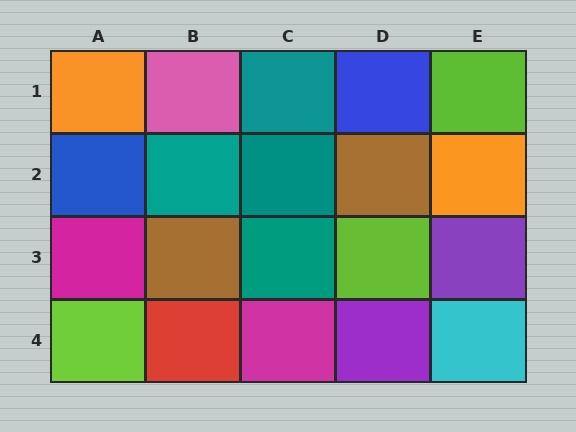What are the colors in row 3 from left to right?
Magenta, brown, teal, lime, purple.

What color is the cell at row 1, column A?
Orange.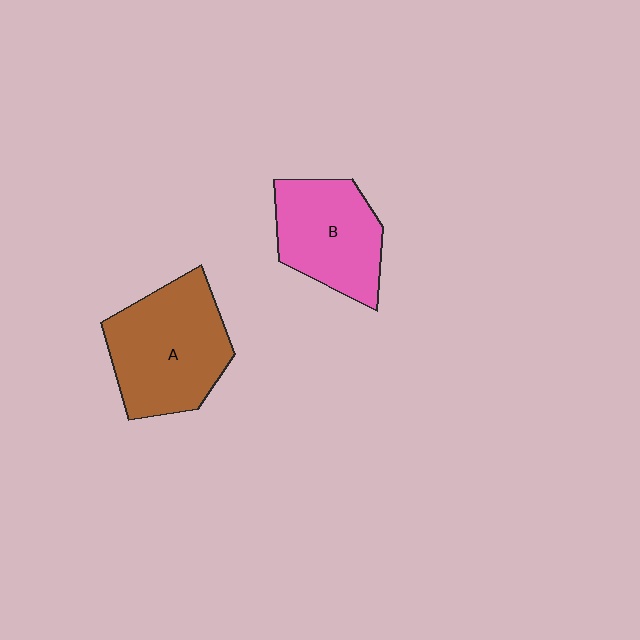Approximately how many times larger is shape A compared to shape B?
Approximately 1.3 times.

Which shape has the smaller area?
Shape B (pink).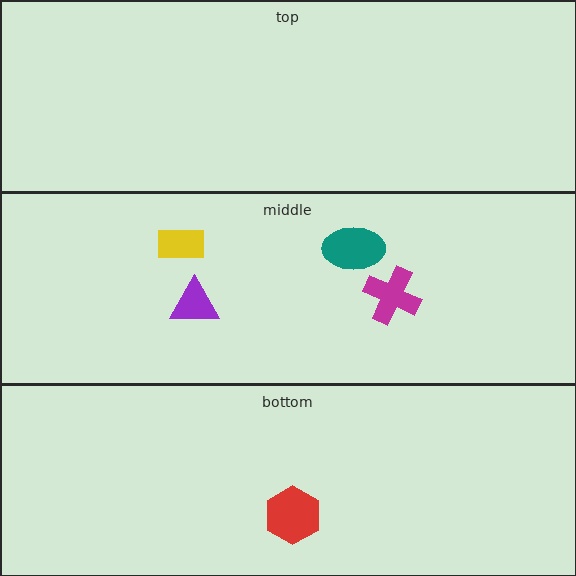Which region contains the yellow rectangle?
The middle region.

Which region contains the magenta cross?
The middle region.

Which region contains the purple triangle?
The middle region.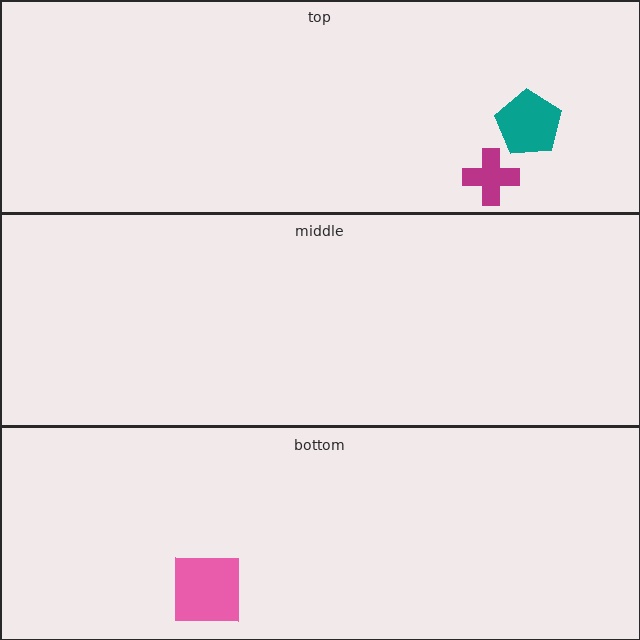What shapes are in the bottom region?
The pink square.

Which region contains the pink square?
The bottom region.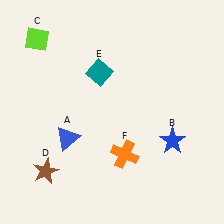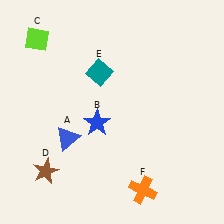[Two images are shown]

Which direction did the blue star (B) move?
The blue star (B) moved left.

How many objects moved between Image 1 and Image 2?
2 objects moved between the two images.